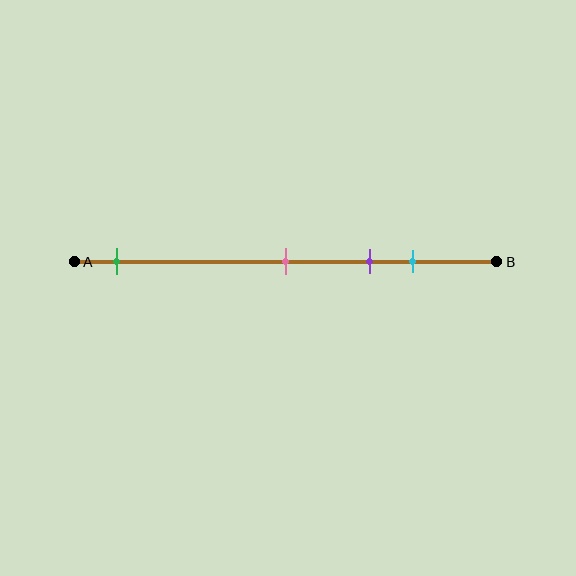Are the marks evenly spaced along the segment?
No, the marks are not evenly spaced.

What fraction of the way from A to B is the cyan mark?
The cyan mark is approximately 80% (0.8) of the way from A to B.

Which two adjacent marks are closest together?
The purple and cyan marks are the closest adjacent pair.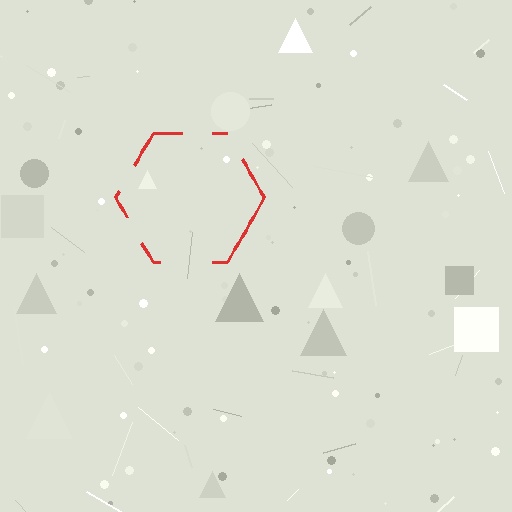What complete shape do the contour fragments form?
The contour fragments form a hexagon.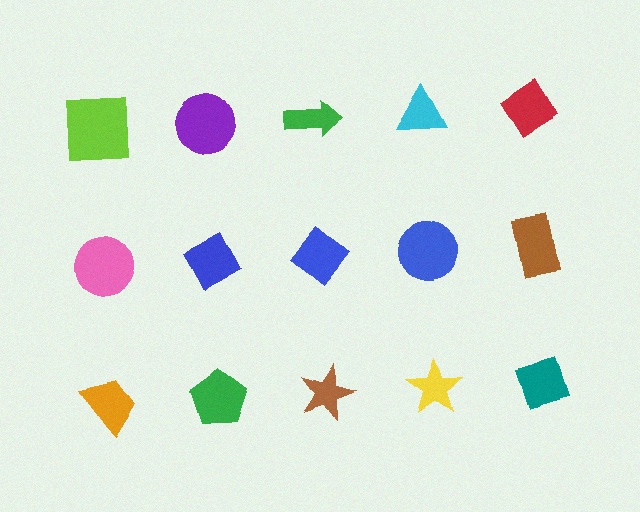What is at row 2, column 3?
A blue diamond.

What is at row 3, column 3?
A brown star.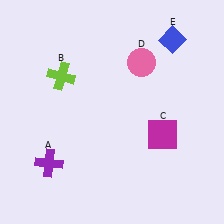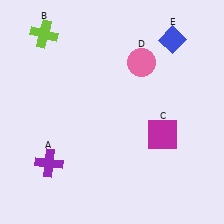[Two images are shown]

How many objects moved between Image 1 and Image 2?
1 object moved between the two images.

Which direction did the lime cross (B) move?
The lime cross (B) moved up.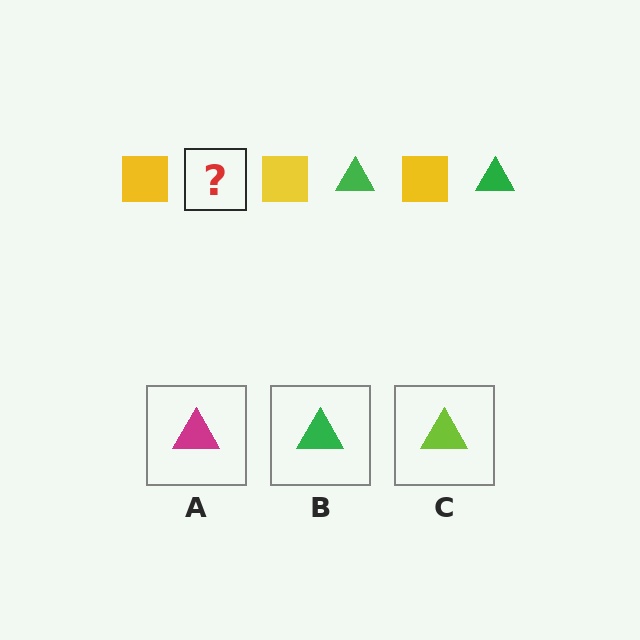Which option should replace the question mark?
Option B.